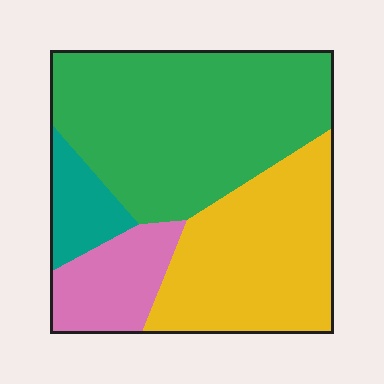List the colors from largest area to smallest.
From largest to smallest: green, yellow, pink, teal.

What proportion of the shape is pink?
Pink takes up about one eighth (1/8) of the shape.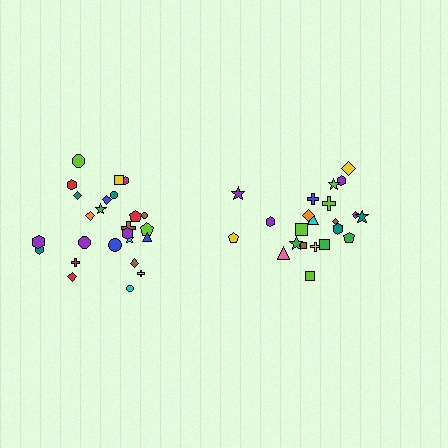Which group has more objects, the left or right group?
The left group.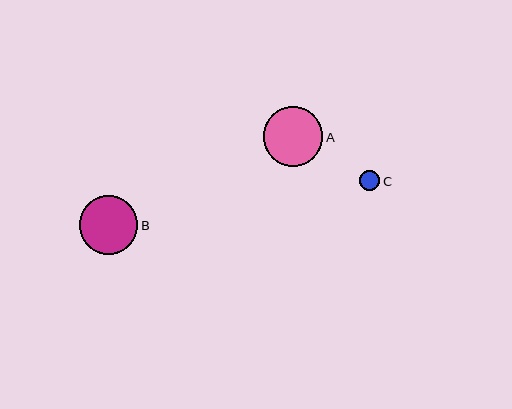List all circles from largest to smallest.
From largest to smallest: A, B, C.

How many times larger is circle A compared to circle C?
Circle A is approximately 3.0 times the size of circle C.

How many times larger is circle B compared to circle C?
Circle B is approximately 2.9 times the size of circle C.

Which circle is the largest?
Circle A is the largest with a size of approximately 60 pixels.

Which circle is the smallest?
Circle C is the smallest with a size of approximately 20 pixels.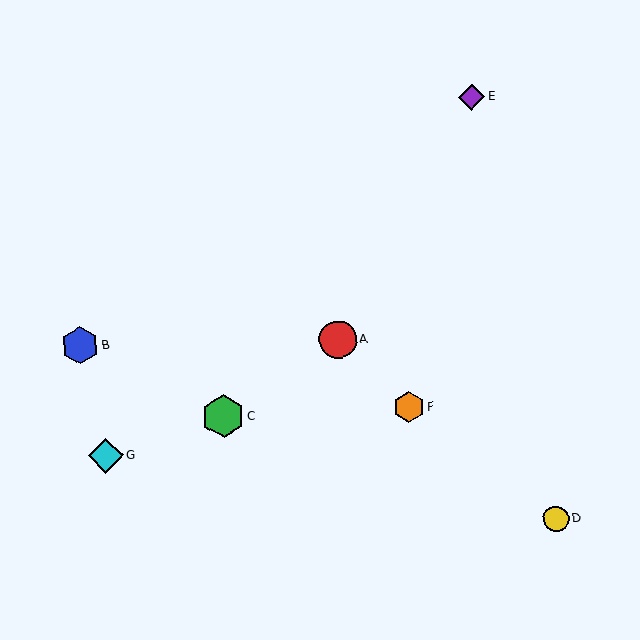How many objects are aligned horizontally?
2 objects (A, B) are aligned horizontally.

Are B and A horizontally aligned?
Yes, both are at y≈345.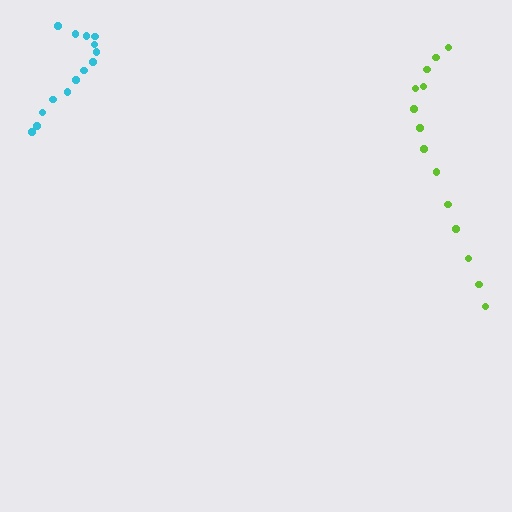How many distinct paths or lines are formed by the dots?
There are 2 distinct paths.